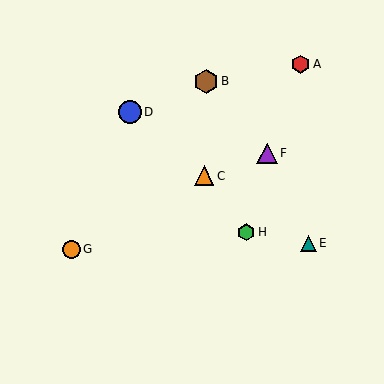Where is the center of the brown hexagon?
The center of the brown hexagon is at (206, 81).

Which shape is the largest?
The brown hexagon (labeled B) is the largest.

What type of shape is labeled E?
Shape E is a teal triangle.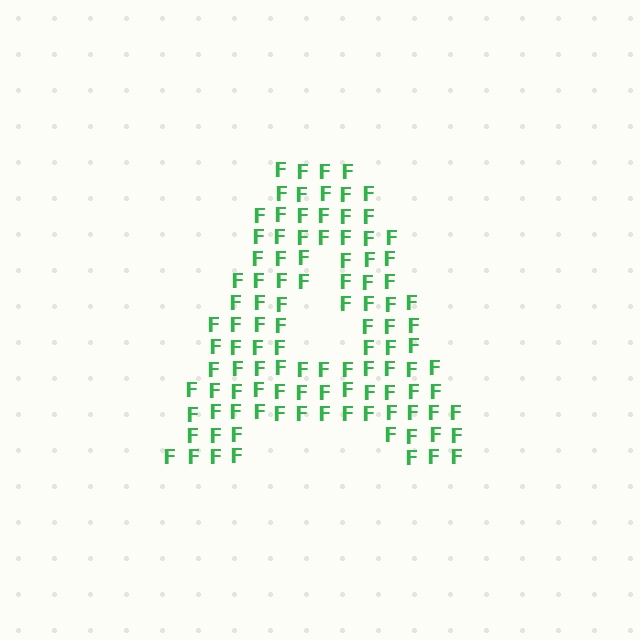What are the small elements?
The small elements are letter F's.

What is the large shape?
The large shape is the letter A.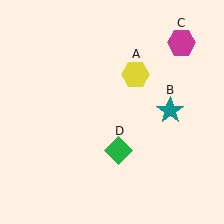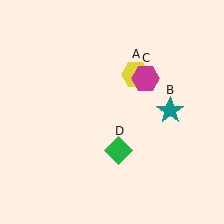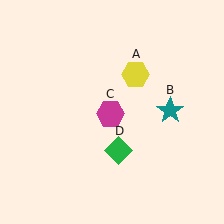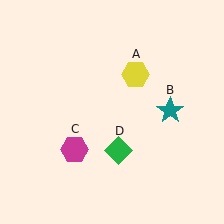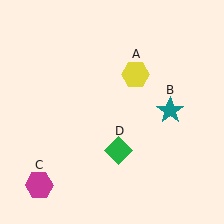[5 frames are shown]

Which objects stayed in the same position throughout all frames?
Yellow hexagon (object A) and teal star (object B) and green diamond (object D) remained stationary.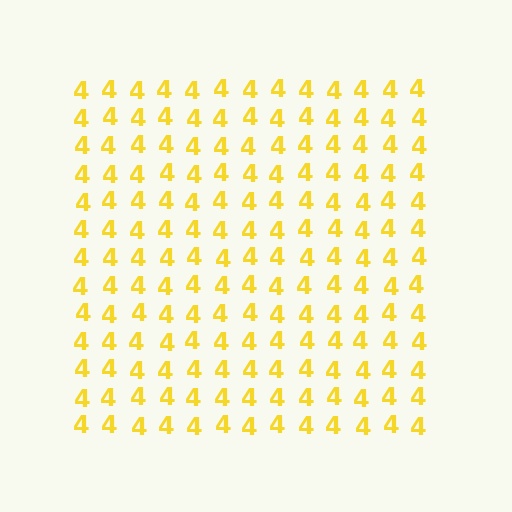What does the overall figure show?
The overall figure shows a square.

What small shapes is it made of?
It is made of small digit 4's.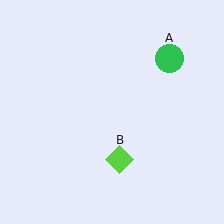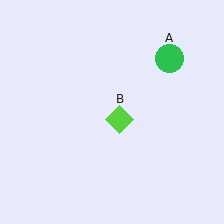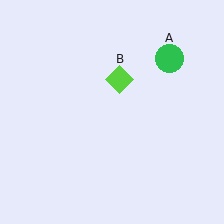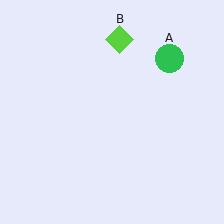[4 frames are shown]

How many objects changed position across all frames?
1 object changed position: lime diamond (object B).